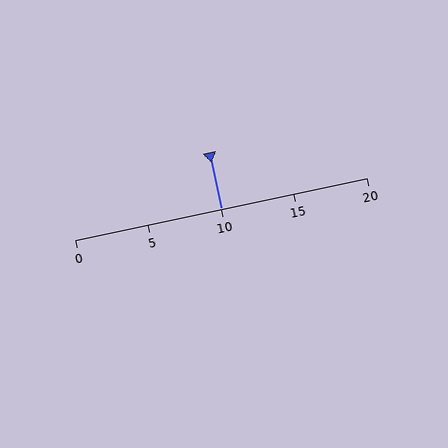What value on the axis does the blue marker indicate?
The marker indicates approximately 10.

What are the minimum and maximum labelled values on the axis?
The axis runs from 0 to 20.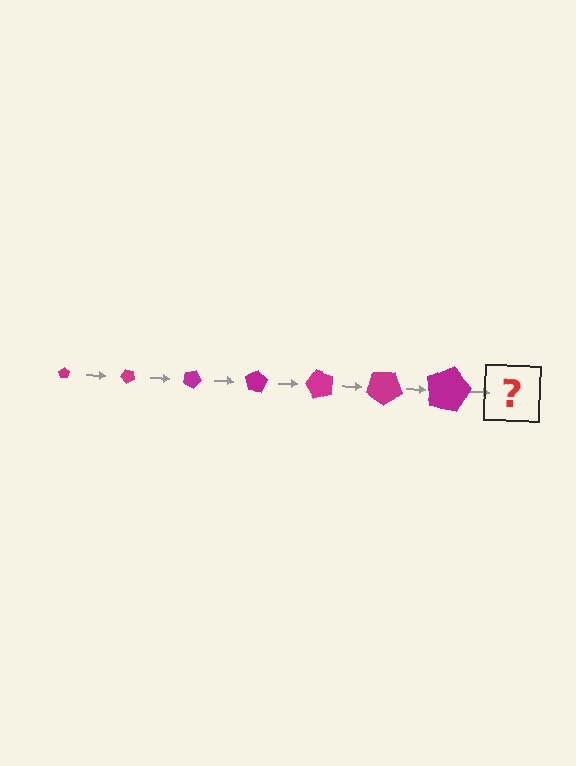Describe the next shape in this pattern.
It should be a pentagon, larger than the previous one and rotated 350 degrees from the start.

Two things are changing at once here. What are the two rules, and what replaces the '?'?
The two rules are that the pentagon grows larger each step and it rotates 50 degrees each step. The '?' should be a pentagon, larger than the previous one and rotated 350 degrees from the start.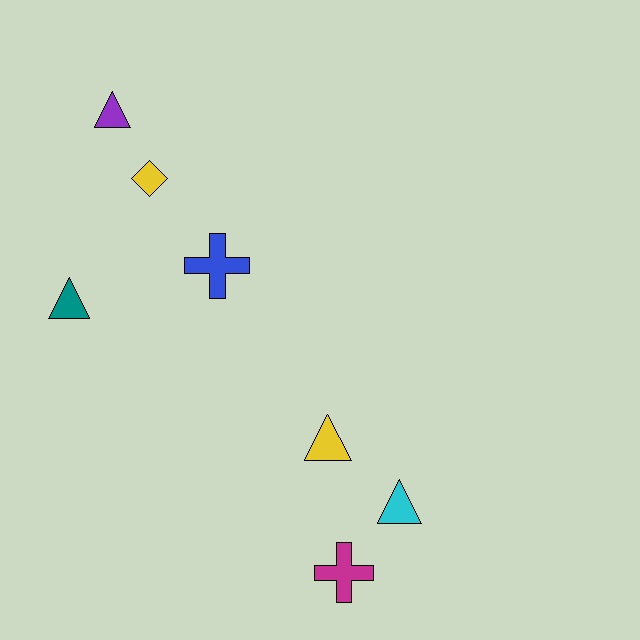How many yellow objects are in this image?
There are 2 yellow objects.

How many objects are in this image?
There are 7 objects.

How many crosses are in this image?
There are 2 crosses.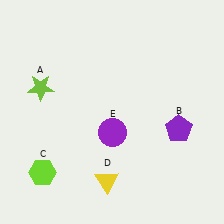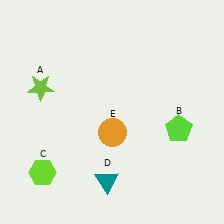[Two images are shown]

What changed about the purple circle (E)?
In Image 1, E is purple. In Image 2, it changed to orange.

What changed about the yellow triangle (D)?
In Image 1, D is yellow. In Image 2, it changed to teal.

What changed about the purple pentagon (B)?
In Image 1, B is purple. In Image 2, it changed to lime.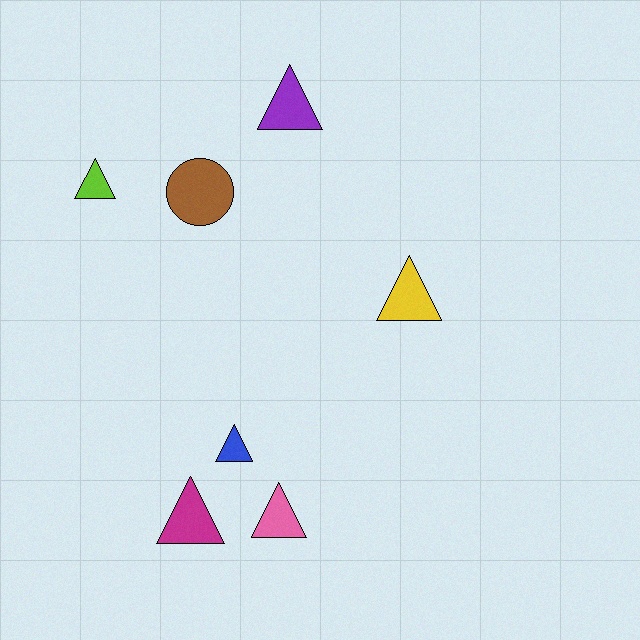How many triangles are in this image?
There are 6 triangles.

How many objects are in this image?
There are 7 objects.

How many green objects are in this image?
There are no green objects.